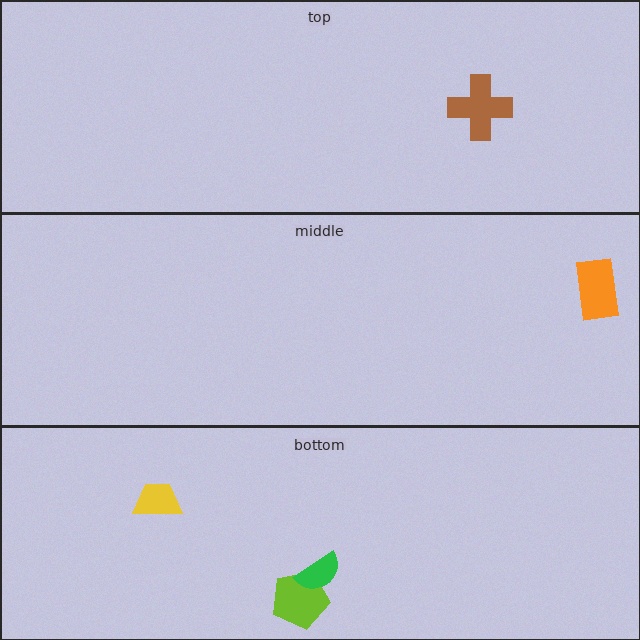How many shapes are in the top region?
1.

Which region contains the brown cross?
The top region.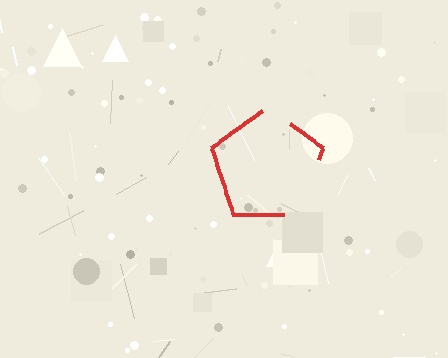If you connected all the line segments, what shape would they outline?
They would outline a pentagon.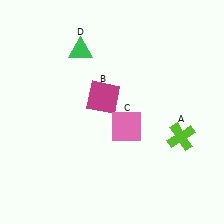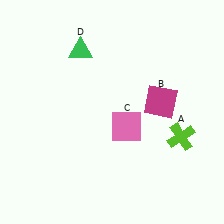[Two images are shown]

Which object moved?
The magenta square (B) moved right.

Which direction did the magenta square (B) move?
The magenta square (B) moved right.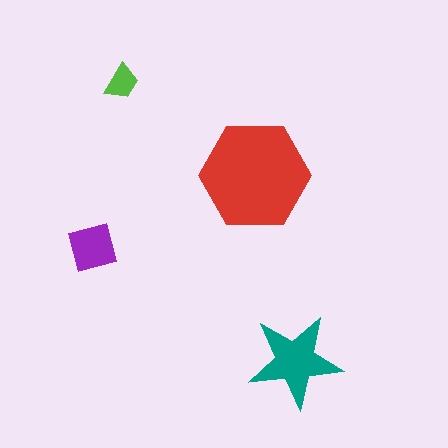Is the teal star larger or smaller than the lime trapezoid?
Larger.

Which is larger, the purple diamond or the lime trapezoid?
The purple diamond.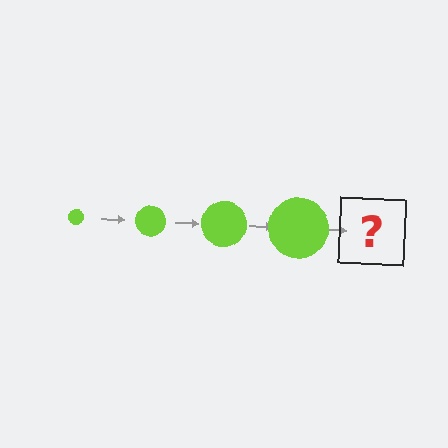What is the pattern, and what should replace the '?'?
The pattern is that the circle gets progressively larger each step. The '?' should be a lime circle, larger than the previous one.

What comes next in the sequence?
The next element should be a lime circle, larger than the previous one.